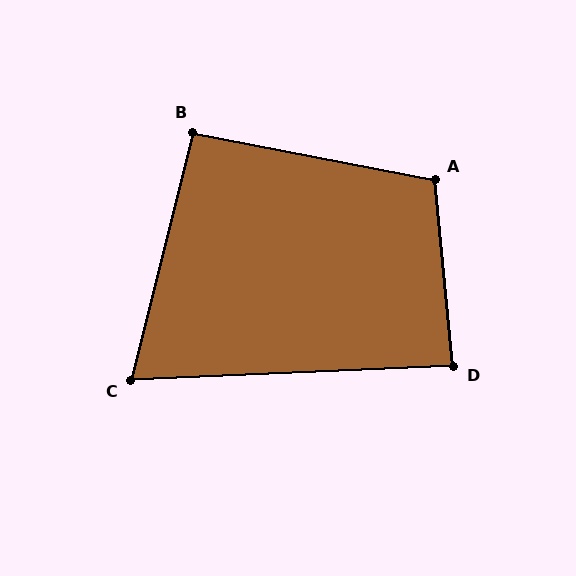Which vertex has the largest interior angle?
A, at approximately 107 degrees.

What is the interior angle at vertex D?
Approximately 87 degrees (approximately right).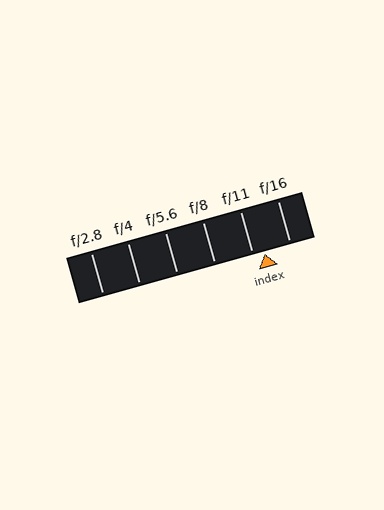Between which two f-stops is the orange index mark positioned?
The index mark is between f/11 and f/16.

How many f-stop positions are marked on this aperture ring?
There are 6 f-stop positions marked.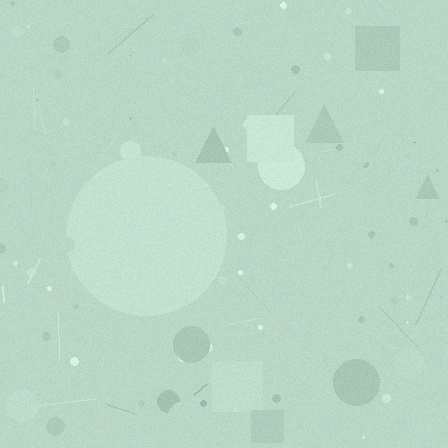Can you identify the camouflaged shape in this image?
The camouflaged shape is a circle.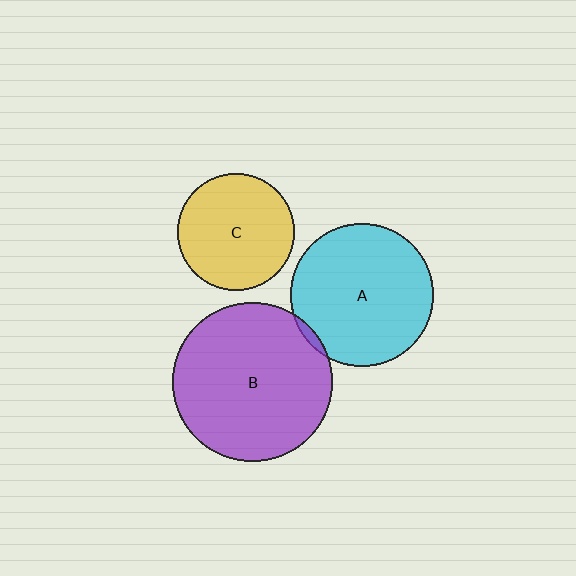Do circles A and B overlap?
Yes.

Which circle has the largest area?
Circle B (purple).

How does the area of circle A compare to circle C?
Approximately 1.5 times.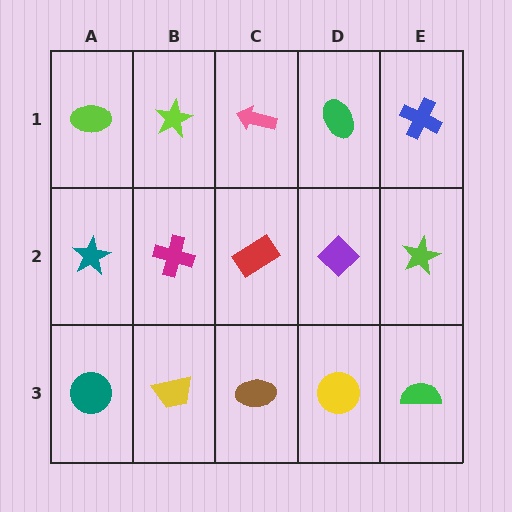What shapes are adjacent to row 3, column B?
A magenta cross (row 2, column B), a teal circle (row 3, column A), a brown ellipse (row 3, column C).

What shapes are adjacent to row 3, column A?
A teal star (row 2, column A), a yellow trapezoid (row 3, column B).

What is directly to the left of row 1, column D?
A pink arrow.